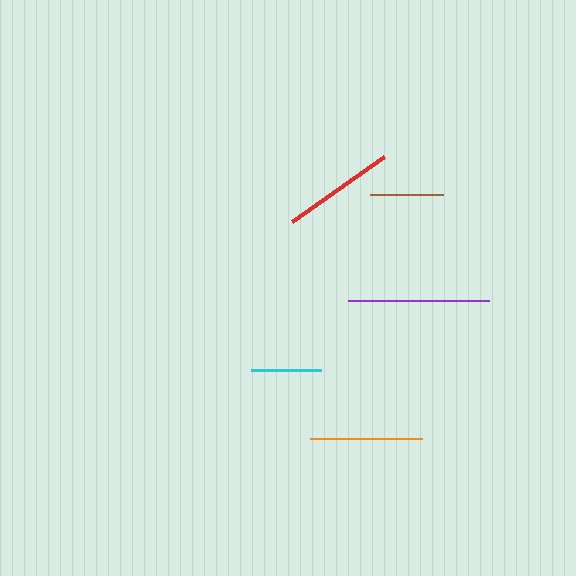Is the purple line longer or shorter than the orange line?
The purple line is longer than the orange line.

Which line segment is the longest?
The purple line is the longest at approximately 141 pixels.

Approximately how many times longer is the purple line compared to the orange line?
The purple line is approximately 1.3 times the length of the orange line.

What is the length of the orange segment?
The orange segment is approximately 111 pixels long.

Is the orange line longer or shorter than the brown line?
The orange line is longer than the brown line.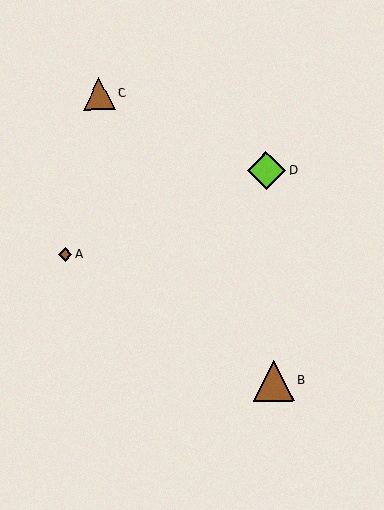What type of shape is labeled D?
Shape D is a lime diamond.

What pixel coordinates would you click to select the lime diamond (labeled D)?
Click at (266, 170) to select the lime diamond D.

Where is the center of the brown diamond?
The center of the brown diamond is at (65, 254).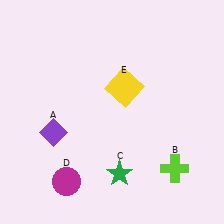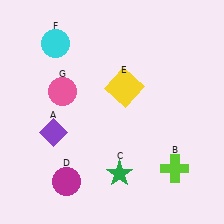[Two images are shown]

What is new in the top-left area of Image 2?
A cyan circle (F) was added in the top-left area of Image 2.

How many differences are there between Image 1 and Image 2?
There are 2 differences between the two images.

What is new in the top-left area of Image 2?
A pink circle (G) was added in the top-left area of Image 2.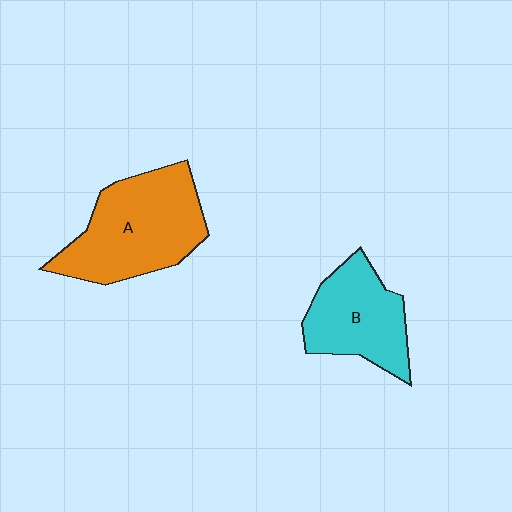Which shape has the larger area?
Shape A (orange).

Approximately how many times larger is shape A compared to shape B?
Approximately 1.4 times.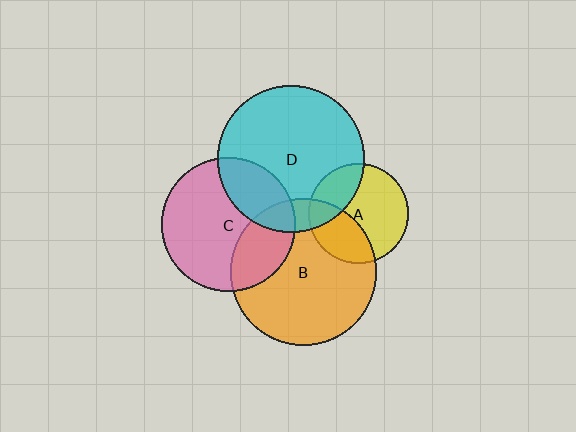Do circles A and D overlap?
Yes.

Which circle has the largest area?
Circle D (cyan).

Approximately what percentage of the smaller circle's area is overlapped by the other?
Approximately 30%.